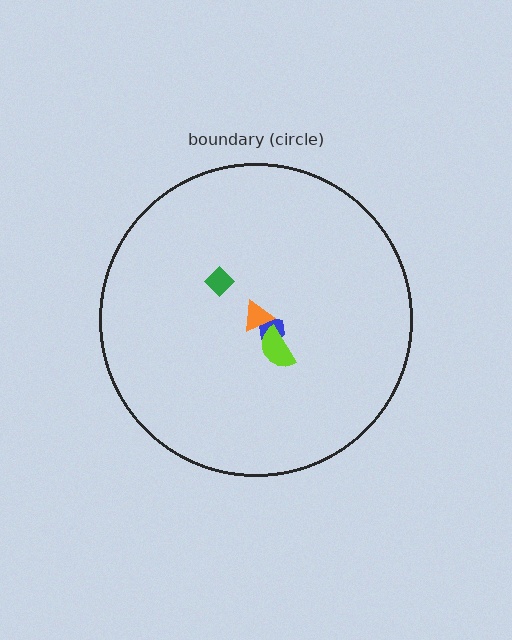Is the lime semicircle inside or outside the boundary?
Inside.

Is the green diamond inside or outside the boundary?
Inside.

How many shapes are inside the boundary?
4 inside, 0 outside.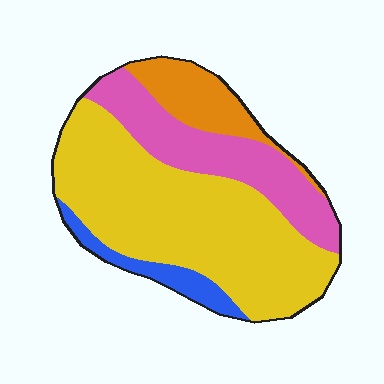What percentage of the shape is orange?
Orange takes up about one eighth (1/8) of the shape.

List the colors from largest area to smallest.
From largest to smallest: yellow, pink, orange, blue.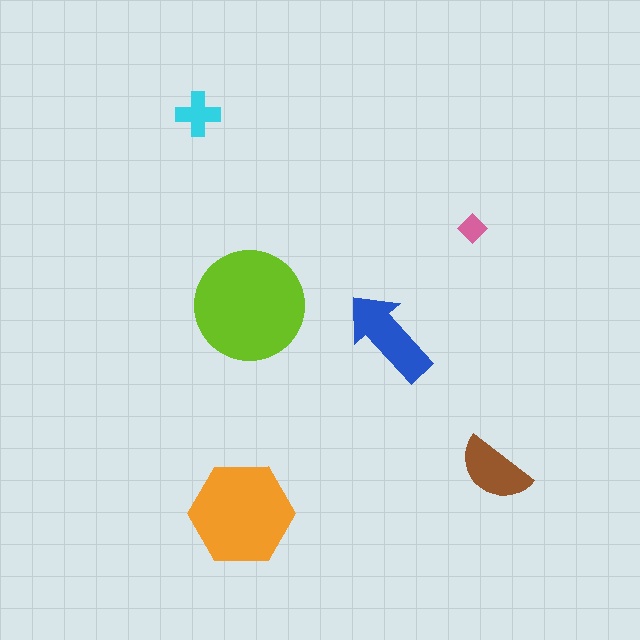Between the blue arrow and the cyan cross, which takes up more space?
The blue arrow.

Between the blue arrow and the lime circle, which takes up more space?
The lime circle.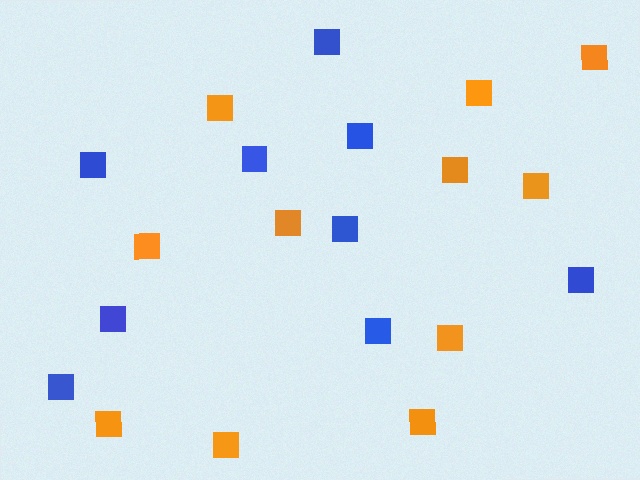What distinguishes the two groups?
There are 2 groups: one group of orange squares (11) and one group of blue squares (9).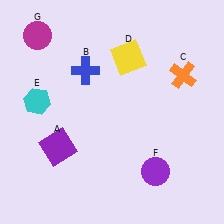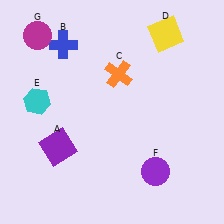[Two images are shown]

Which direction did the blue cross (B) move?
The blue cross (B) moved up.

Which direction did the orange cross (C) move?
The orange cross (C) moved left.